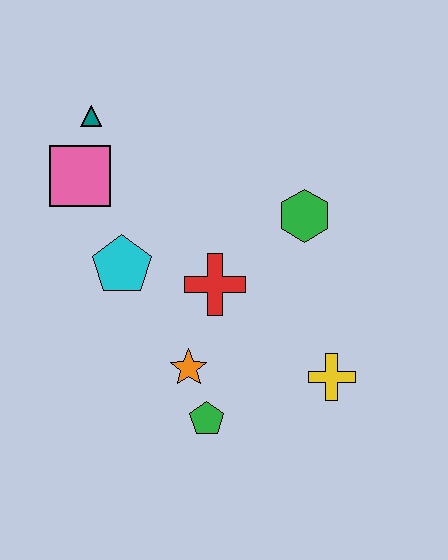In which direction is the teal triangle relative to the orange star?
The teal triangle is above the orange star.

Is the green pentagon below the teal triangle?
Yes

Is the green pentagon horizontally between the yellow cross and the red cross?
No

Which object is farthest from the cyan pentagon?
The yellow cross is farthest from the cyan pentagon.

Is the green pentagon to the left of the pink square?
No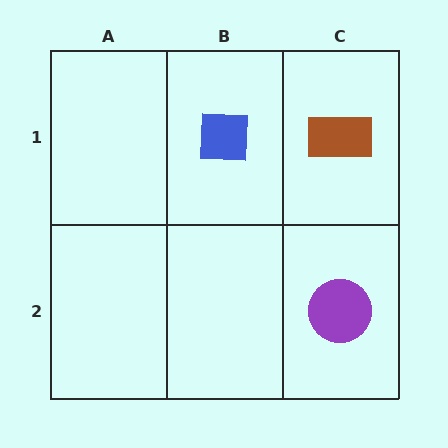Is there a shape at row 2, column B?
No, that cell is empty.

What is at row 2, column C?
A purple circle.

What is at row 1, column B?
A blue square.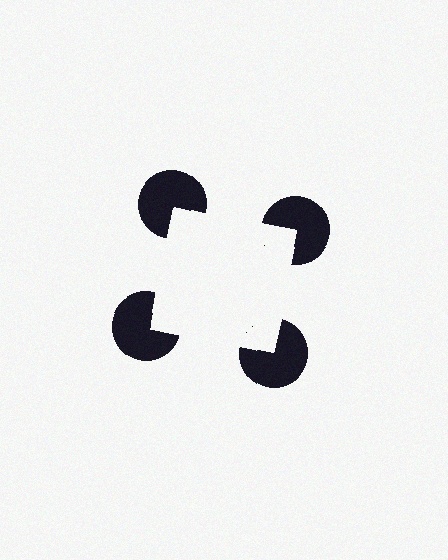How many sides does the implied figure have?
4 sides.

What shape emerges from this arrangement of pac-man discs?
An illusory square — its edges are inferred from the aligned wedge cuts in the pac-man discs, not physically drawn.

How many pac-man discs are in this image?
There are 4 — one at each vertex of the illusory square.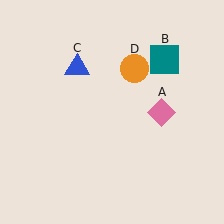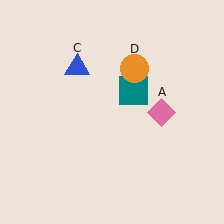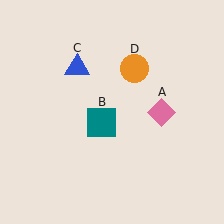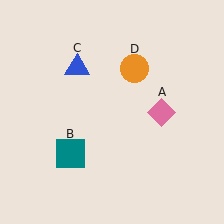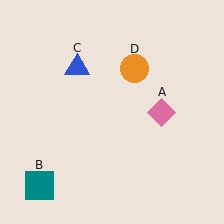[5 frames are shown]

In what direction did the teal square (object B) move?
The teal square (object B) moved down and to the left.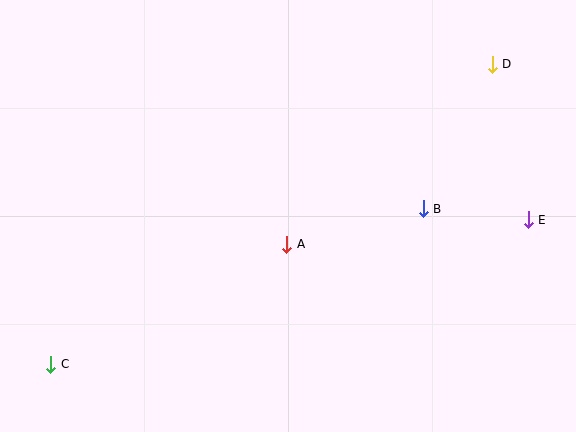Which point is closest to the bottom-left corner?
Point C is closest to the bottom-left corner.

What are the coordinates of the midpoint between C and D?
The midpoint between C and D is at (272, 214).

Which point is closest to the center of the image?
Point A at (287, 244) is closest to the center.